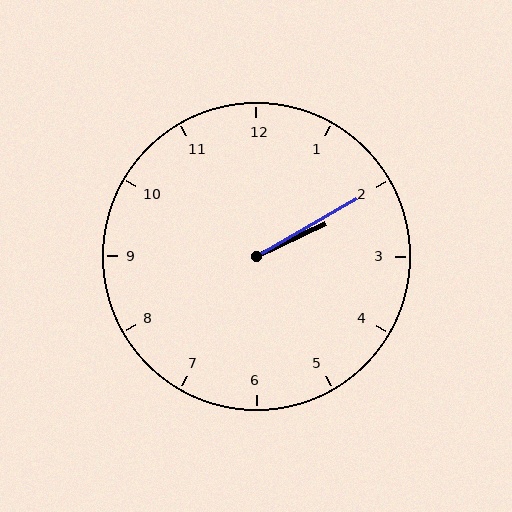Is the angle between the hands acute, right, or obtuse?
It is acute.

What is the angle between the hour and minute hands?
Approximately 5 degrees.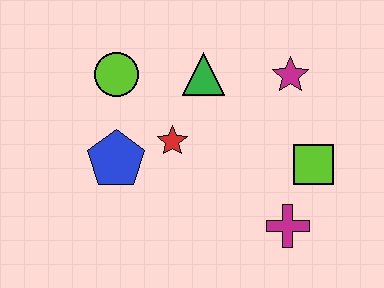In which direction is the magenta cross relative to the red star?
The magenta cross is to the right of the red star.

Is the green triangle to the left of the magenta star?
Yes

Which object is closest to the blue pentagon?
The red star is closest to the blue pentagon.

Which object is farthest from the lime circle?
The magenta cross is farthest from the lime circle.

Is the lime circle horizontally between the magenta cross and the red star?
No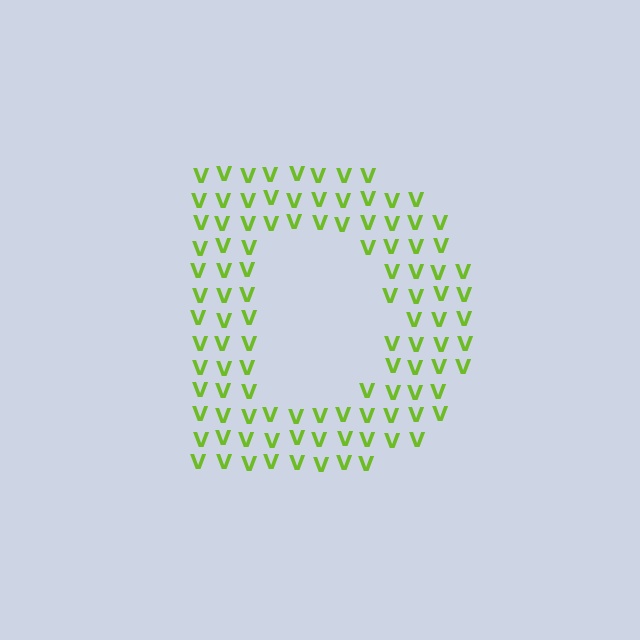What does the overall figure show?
The overall figure shows the letter D.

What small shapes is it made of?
It is made of small letter V's.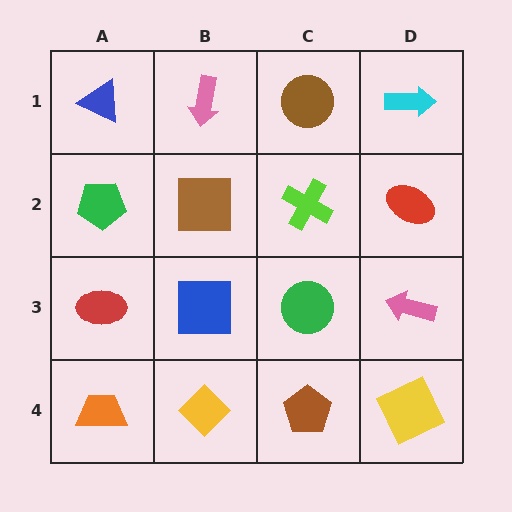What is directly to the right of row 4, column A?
A yellow diamond.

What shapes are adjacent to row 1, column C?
A lime cross (row 2, column C), a pink arrow (row 1, column B), a cyan arrow (row 1, column D).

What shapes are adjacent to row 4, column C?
A green circle (row 3, column C), a yellow diamond (row 4, column B), a yellow square (row 4, column D).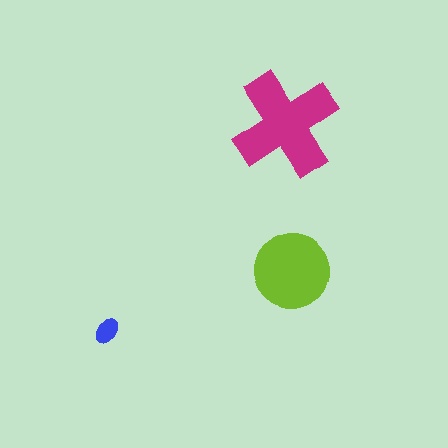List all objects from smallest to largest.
The blue ellipse, the lime circle, the magenta cross.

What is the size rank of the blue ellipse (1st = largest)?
3rd.